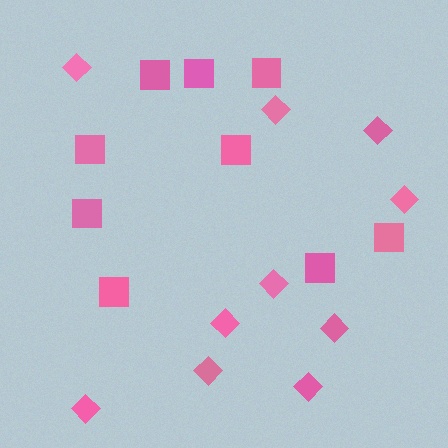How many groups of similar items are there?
There are 2 groups: one group of diamonds (10) and one group of squares (9).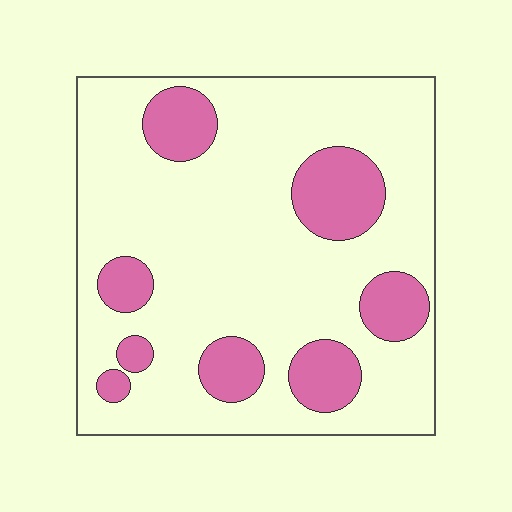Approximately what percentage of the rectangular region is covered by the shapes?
Approximately 20%.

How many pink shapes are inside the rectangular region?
8.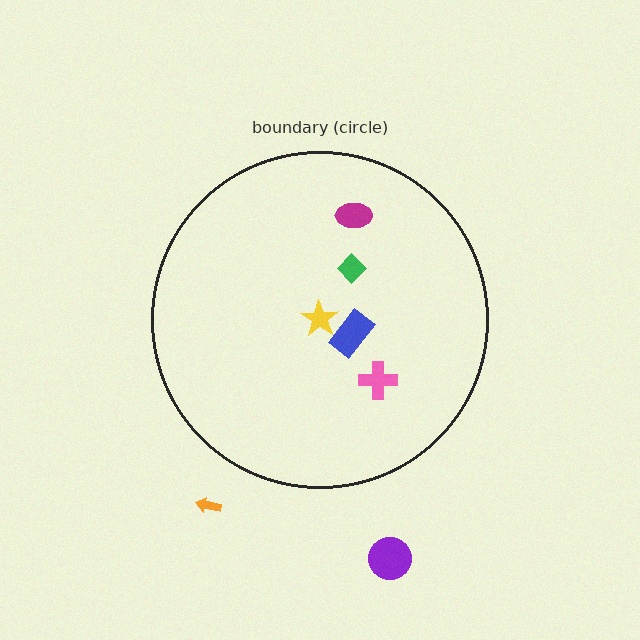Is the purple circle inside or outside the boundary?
Outside.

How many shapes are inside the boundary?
5 inside, 2 outside.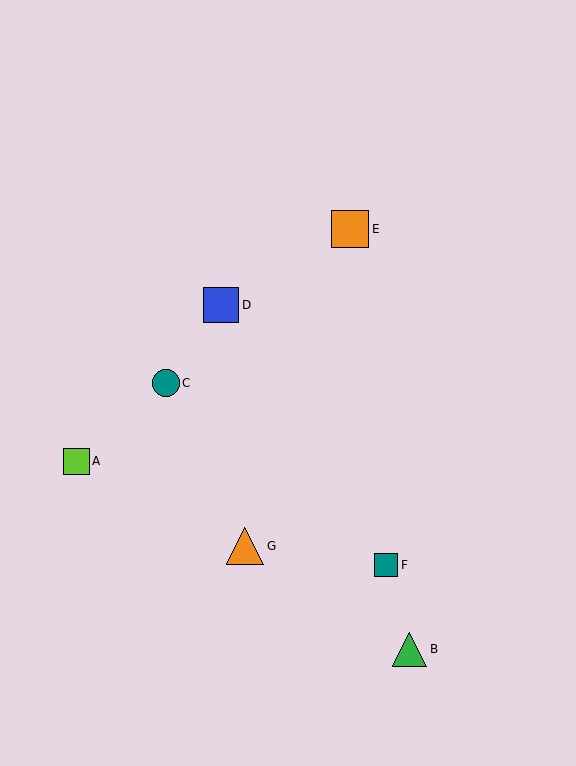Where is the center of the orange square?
The center of the orange square is at (350, 229).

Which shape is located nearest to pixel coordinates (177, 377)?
The teal circle (labeled C) at (166, 383) is nearest to that location.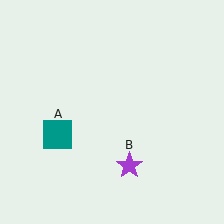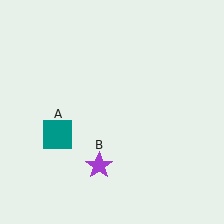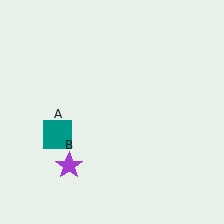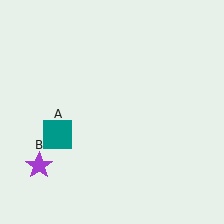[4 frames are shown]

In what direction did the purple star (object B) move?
The purple star (object B) moved left.